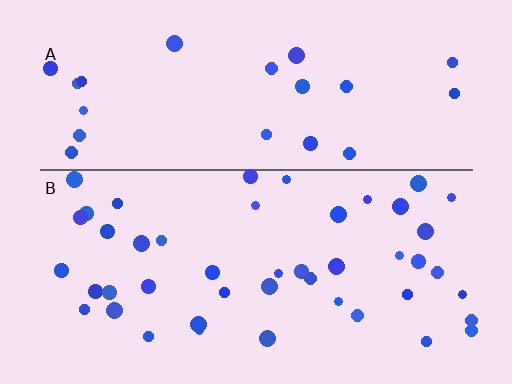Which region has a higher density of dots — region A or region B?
B (the bottom).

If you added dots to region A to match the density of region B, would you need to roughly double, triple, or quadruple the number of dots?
Approximately double.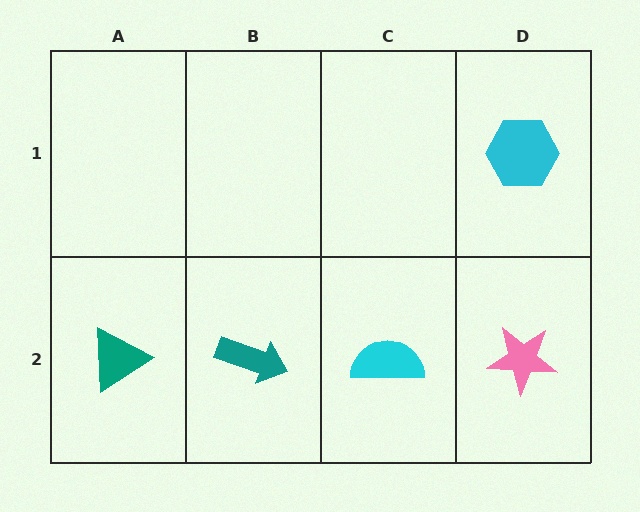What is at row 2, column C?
A cyan semicircle.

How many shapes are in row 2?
4 shapes.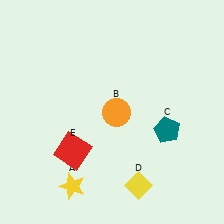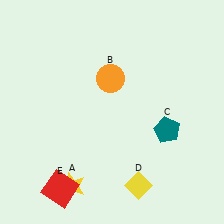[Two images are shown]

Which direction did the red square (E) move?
The red square (E) moved down.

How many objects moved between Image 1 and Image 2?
2 objects moved between the two images.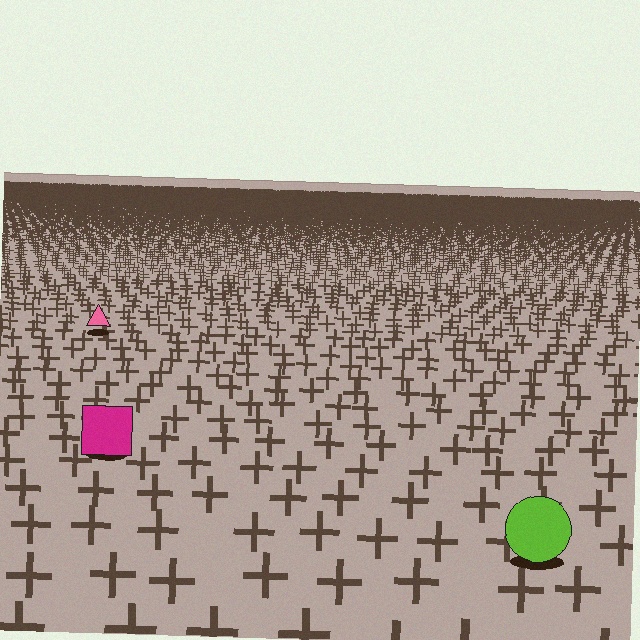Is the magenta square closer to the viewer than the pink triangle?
Yes. The magenta square is closer — you can tell from the texture gradient: the ground texture is coarser near it.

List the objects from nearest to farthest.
From nearest to farthest: the lime circle, the magenta square, the pink triangle.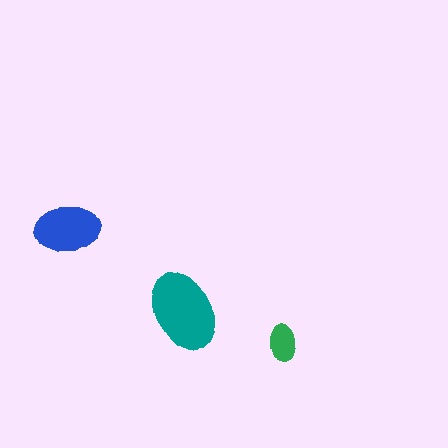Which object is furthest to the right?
The green ellipse is rightmost.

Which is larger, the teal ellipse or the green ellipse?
The teal one.